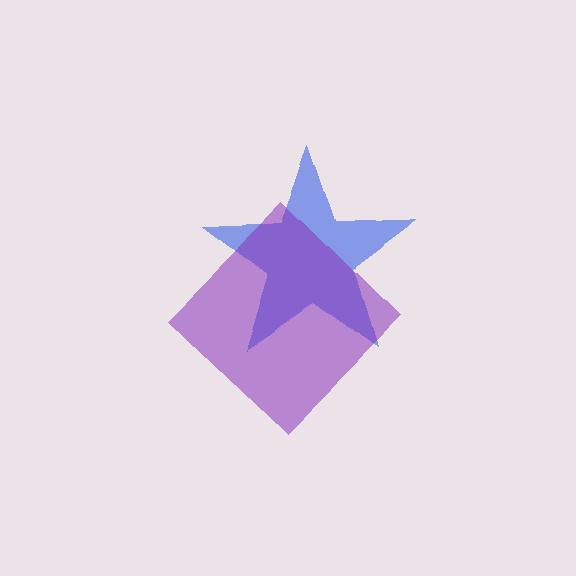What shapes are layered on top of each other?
The layered shapes are: a blue star, a purple diamond.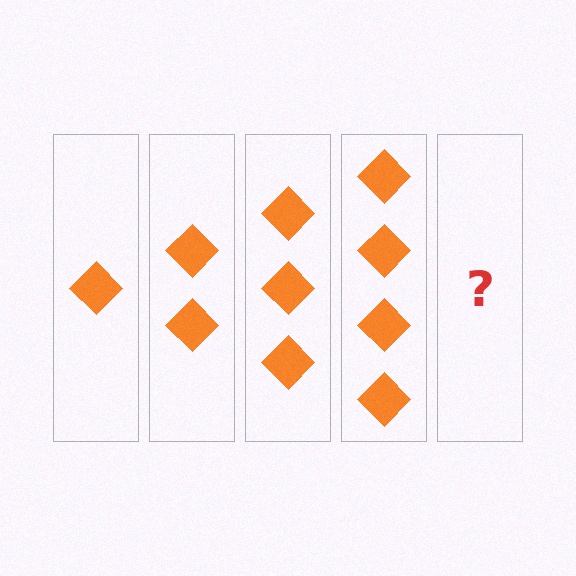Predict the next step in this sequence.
The next step is 5 diamonds.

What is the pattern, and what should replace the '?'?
The pattern is that each step adds one more diamond. The '?' should be 5 diamonds.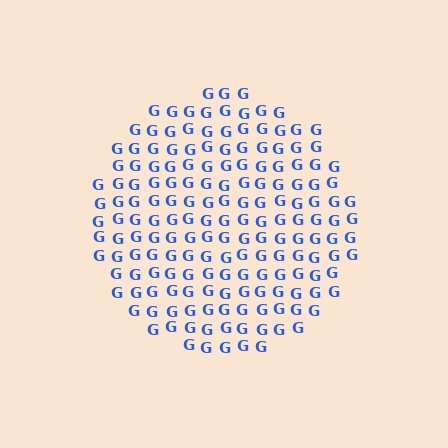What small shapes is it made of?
It is made of small letter G's.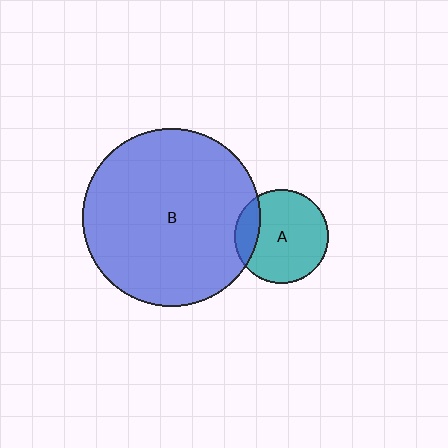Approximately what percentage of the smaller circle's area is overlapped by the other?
Approximately 15%.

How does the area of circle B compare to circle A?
Approximately 3.6 times.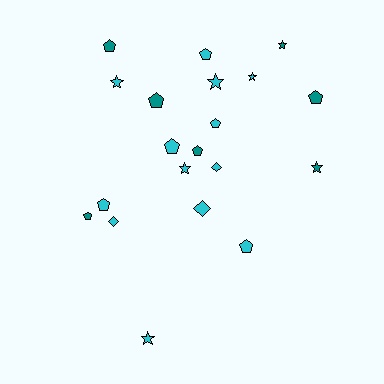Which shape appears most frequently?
Pentagon, with 10 objects.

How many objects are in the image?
There are 20 objects.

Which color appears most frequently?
Cyan, with 13 objects.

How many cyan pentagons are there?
There are 5 cyan pentagons.